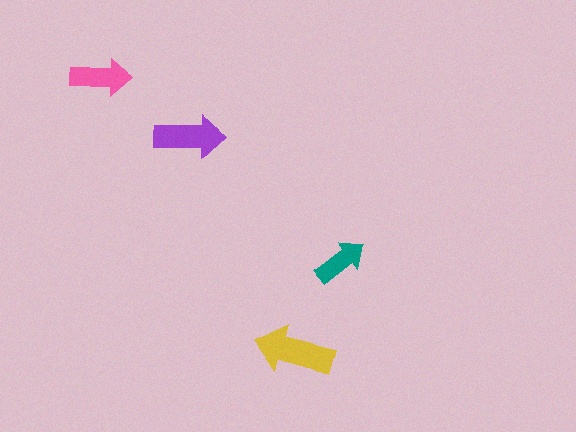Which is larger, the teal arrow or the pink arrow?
The pink one.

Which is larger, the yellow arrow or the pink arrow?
The yellow one.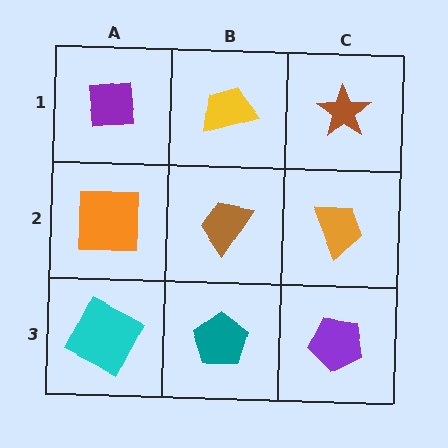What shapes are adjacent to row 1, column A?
An orange square (row 2, column A), a yellow trapezoid (row 1, column B).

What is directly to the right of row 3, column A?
A teal pentagon.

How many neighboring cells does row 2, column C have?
3.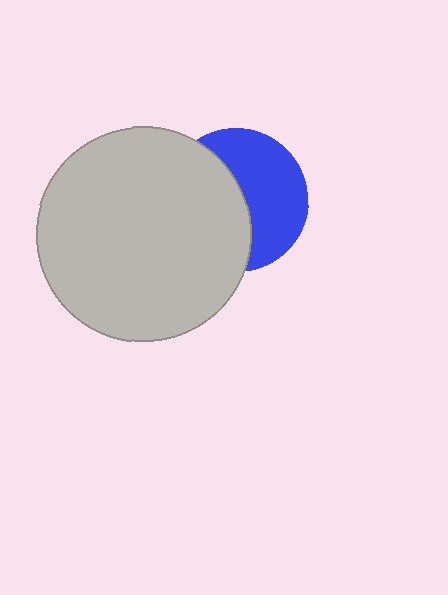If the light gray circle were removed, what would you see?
You would see the complete blue circle.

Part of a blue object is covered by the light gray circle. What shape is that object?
It is a circle.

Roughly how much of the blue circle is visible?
About half of it is visible (roughly 50%).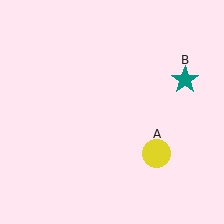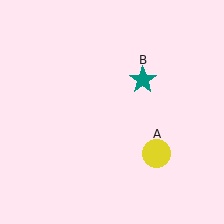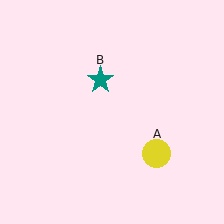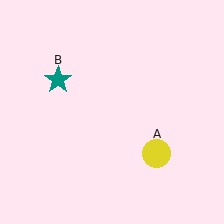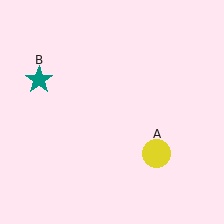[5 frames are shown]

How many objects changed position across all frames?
1 object changed position: teal star (object B).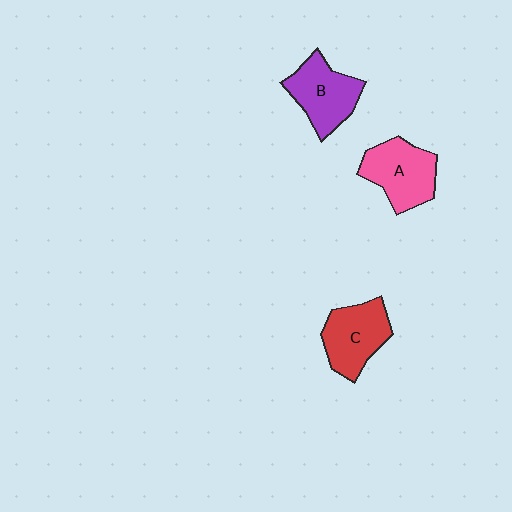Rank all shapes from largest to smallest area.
From largest to smallest: A (pink), C (red), B (purple).